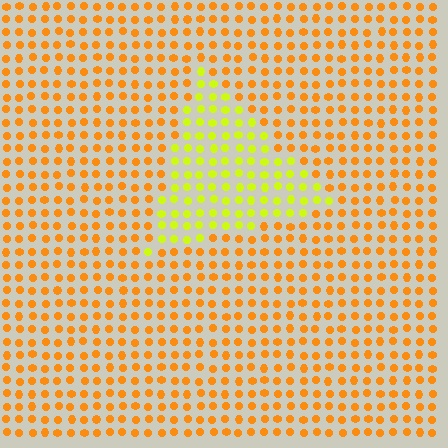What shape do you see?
I see a triangle.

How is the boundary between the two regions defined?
The boundary is defined purely by a slight shift in hue (about 40 degrees). Spacing, size, and orientation are identical on both sides.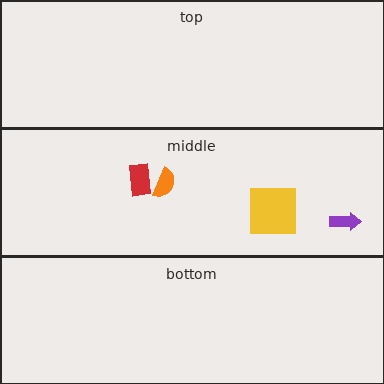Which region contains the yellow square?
The middle region.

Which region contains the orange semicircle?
The middle region.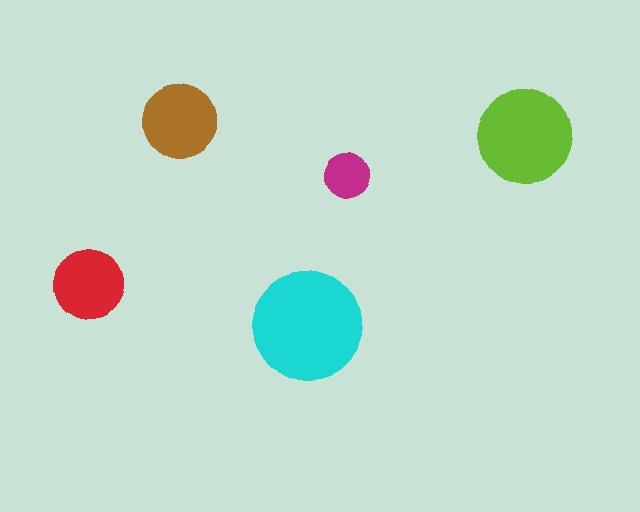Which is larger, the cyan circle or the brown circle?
The cyan one.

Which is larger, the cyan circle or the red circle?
The cyan one.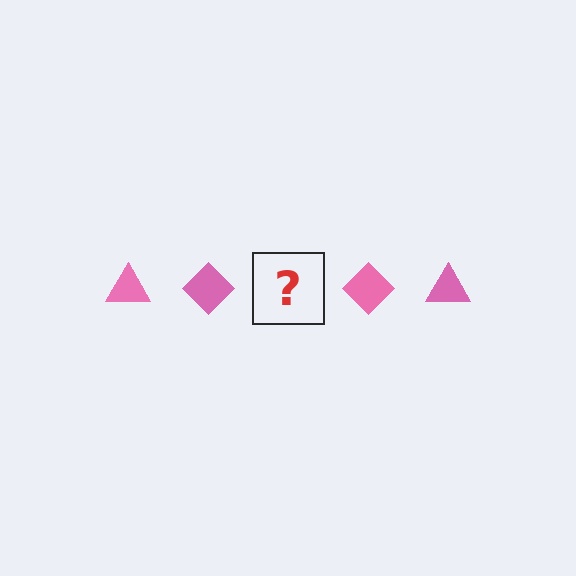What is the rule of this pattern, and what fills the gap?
The rule is that the pattern cycles through triangle, diamond shapes in pink. The gap should be filled with a pink triangle.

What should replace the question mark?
The question mark should be replaced with a pink triangle.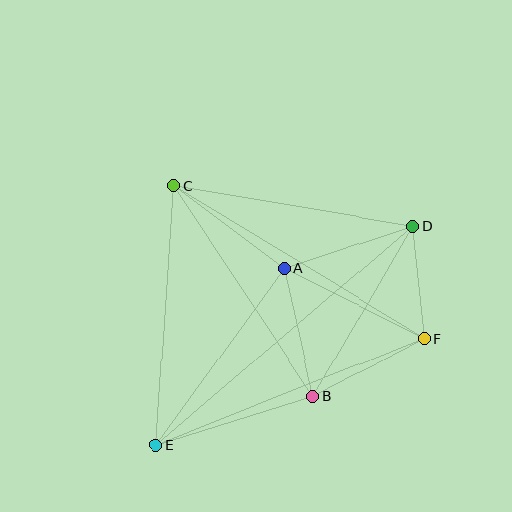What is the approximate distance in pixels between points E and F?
The distance between E and F is approximately 288 pixels.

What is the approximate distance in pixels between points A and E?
The distance between A and E is approximately 218 pixels.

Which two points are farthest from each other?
Points D and E are farthest from each other.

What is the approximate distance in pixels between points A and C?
The distance between A and C is approximately 138 pixels.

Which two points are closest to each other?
Points D and F are closest to each other.